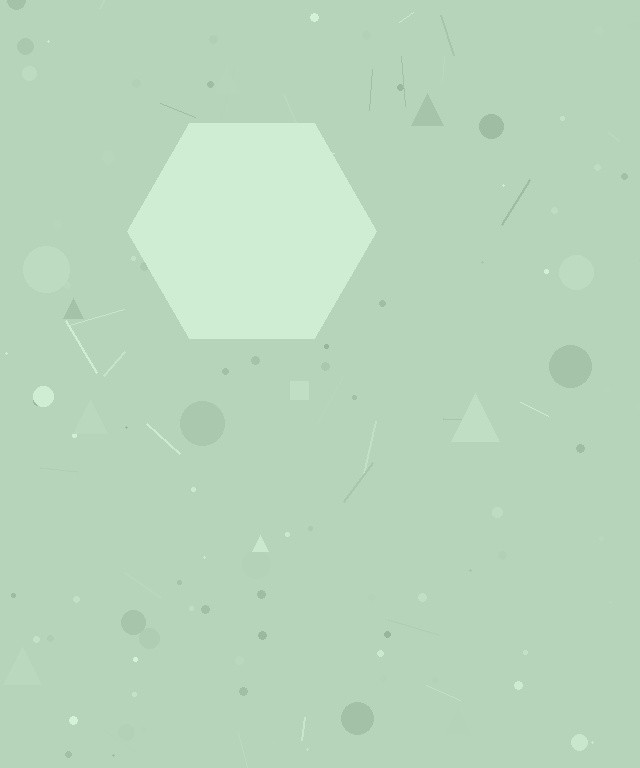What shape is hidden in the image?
A hexagon is hidden in the image.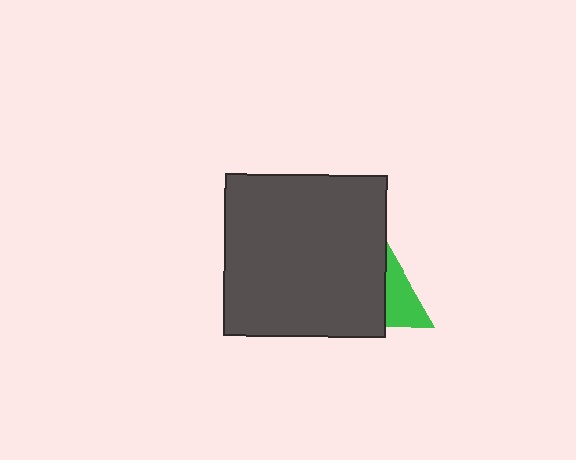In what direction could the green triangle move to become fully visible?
The green triangle could move right. That would shift it out from behind the dark gray square entirely.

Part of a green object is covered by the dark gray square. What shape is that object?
It is a triangle.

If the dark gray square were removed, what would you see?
You would see the complete green triangle.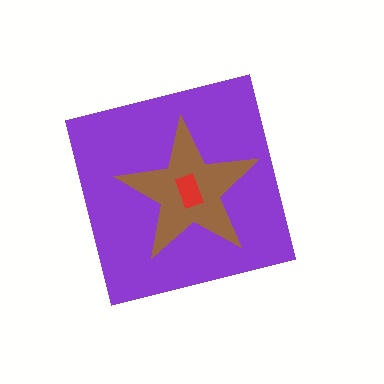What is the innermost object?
The red rectangle.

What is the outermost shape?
The purple square.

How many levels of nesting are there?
3.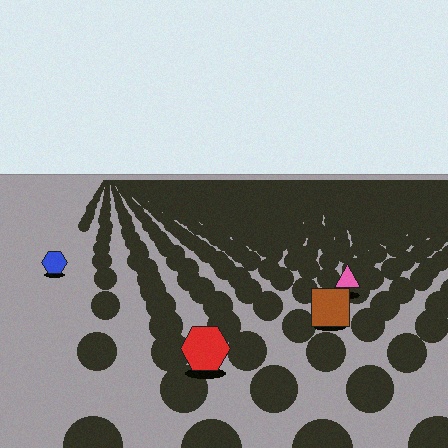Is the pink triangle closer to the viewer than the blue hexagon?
Yes. The pink triangle is closer — you can tell from the texture gradient: the ground texture is coarser near it.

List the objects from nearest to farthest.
From nearest to farthest: the red hexagon, the brown square, the pink triangle, the blue hexagon.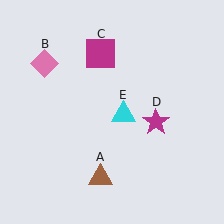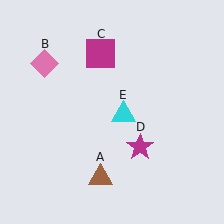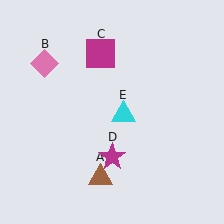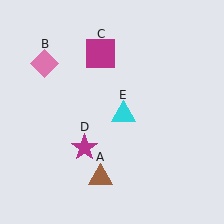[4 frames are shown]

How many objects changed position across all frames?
1 object changed position: magenta star (object D).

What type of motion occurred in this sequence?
The magenta star (object D) rotated clockwise around the center of the scene.